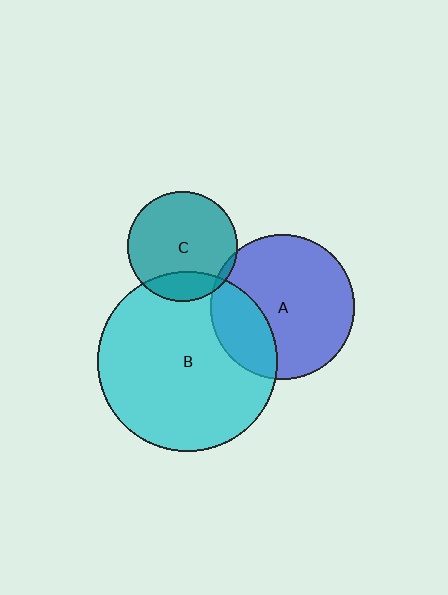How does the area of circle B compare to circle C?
Approximately 2.7 times.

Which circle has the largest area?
Circle B (cyan).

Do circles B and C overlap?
Yes.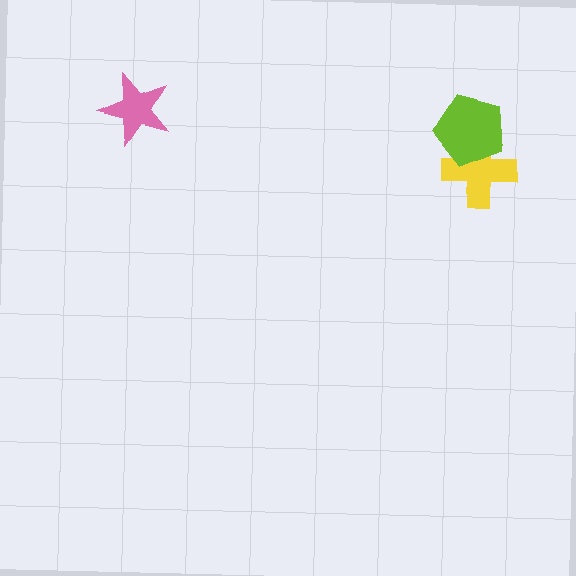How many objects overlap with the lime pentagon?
1 object overlaps with the lime pentagon.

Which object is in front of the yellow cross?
The lime pentagon is in front of the yellow cross.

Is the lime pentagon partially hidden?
No, no other shape covers it.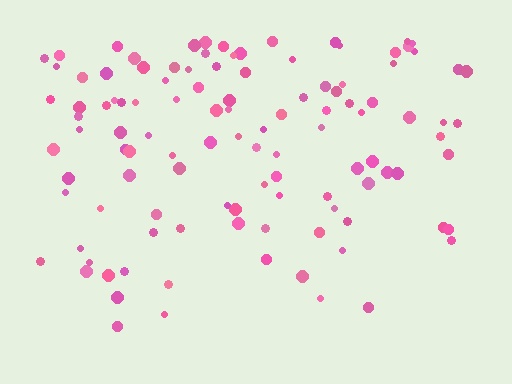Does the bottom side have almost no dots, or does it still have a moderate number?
Still a moderate number, just noticeably fewer than the top.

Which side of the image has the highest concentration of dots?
The top.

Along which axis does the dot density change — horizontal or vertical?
Vertical.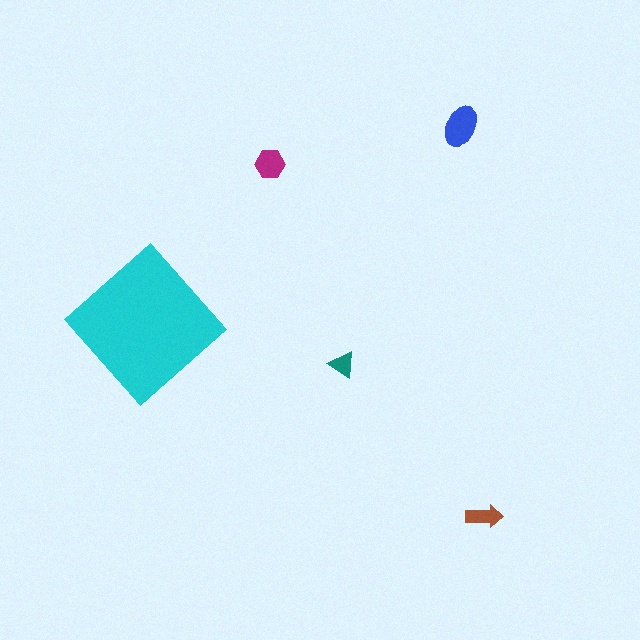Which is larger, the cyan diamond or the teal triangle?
The cyan diamond.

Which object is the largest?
The cyan diamond.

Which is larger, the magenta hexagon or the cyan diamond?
The cyan diamond.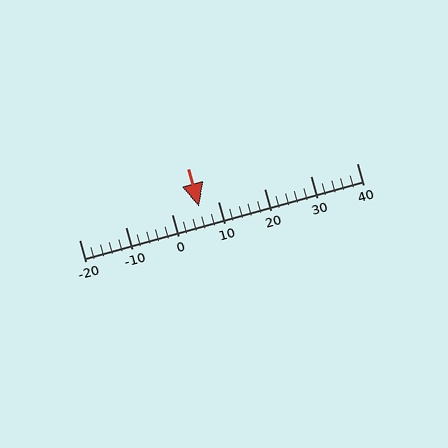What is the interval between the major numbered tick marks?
The major tick marks are spaced 10 units apart.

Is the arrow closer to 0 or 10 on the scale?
The arrow is closer to 10.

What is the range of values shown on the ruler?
The ruler shows values from -20 to 40.